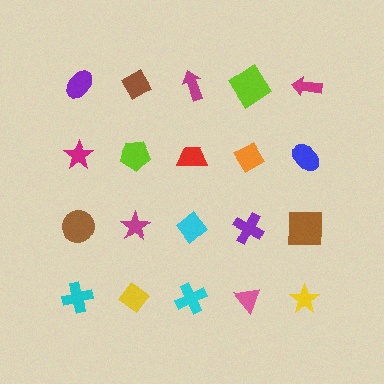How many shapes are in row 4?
5 shapes.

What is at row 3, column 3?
A cyan diamond.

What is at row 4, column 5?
A yellow star.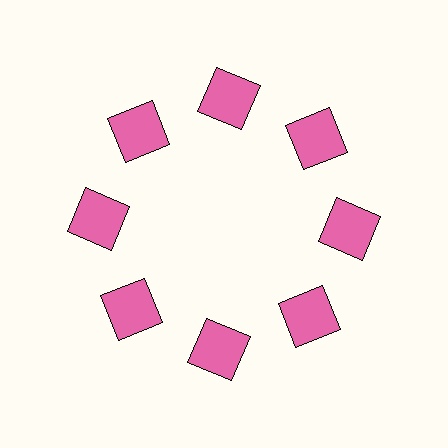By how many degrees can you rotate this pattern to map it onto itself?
The pattern maps onto itself every 45 degrees of rotation.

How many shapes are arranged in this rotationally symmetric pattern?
There are 8 shapes, arranged in 8 groups of 1.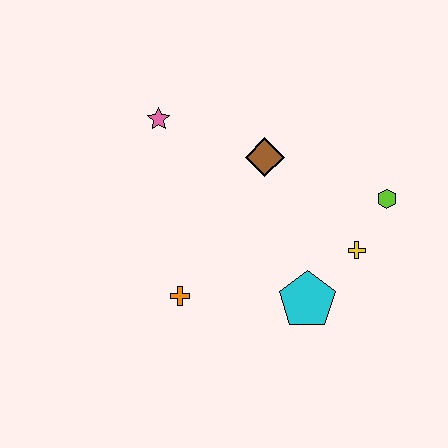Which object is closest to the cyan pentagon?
The yellow cross is closest to the cyan pentagon.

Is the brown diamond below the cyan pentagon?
No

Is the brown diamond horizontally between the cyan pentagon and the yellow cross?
No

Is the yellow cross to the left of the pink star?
No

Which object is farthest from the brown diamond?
The orange cross is farthest from the brown diamond.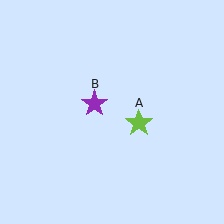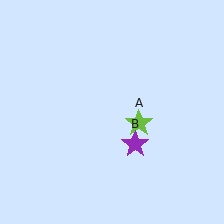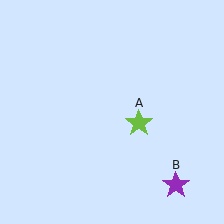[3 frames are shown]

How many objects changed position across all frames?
1 object changed position: purple star (object B).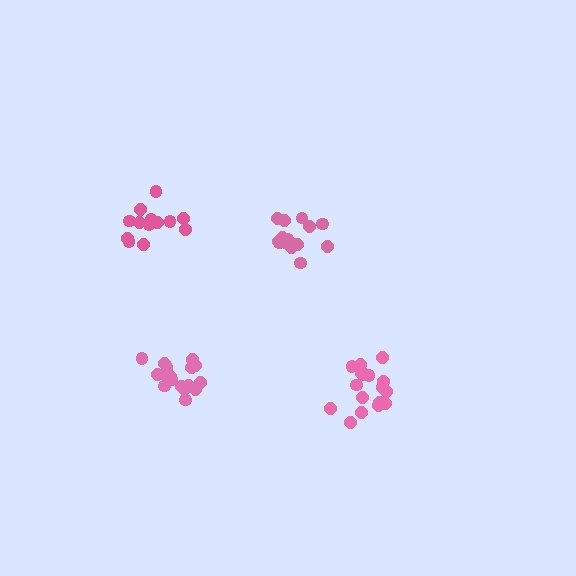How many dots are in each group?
Group 1: 18 dots, Group 2: 18 dots, Group 3: 15 dots, Group 4: 13 dots (64 total).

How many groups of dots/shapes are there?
There are 4 groups.